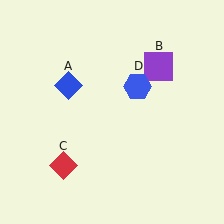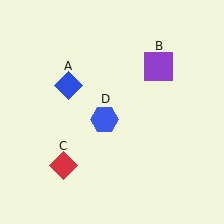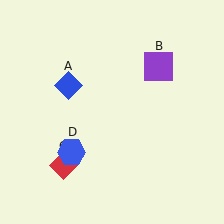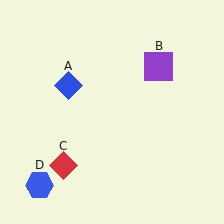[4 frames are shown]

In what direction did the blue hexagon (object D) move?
The blue hexagon (object D) moved down and to the left.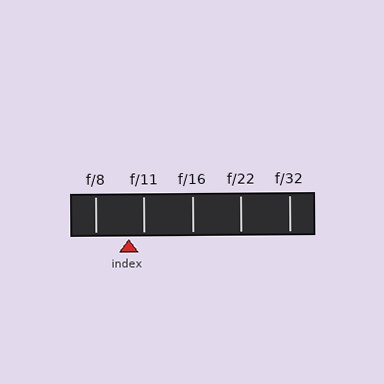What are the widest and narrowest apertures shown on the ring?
The widest aperture shown is f/8 and the narrowest is f/32.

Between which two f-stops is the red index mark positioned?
The index mark is between f/8 and f/11.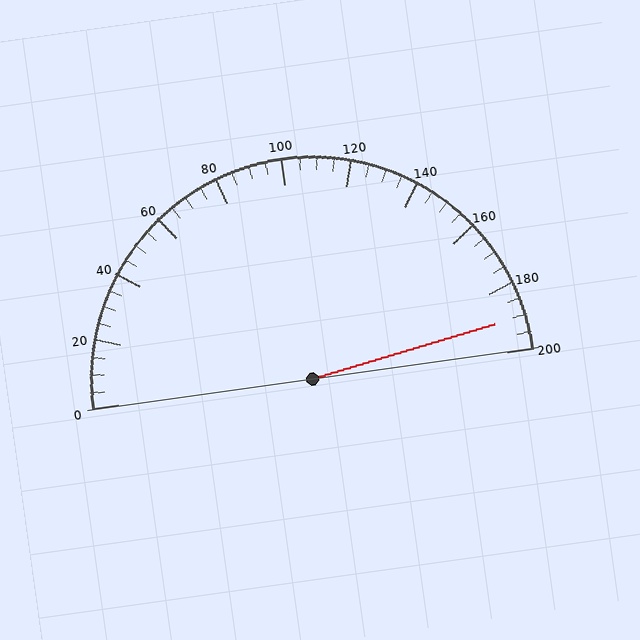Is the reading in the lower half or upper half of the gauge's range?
The reading is in the upper half of the range (0 to 200).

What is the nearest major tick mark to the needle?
The nearest major tick mark is 200.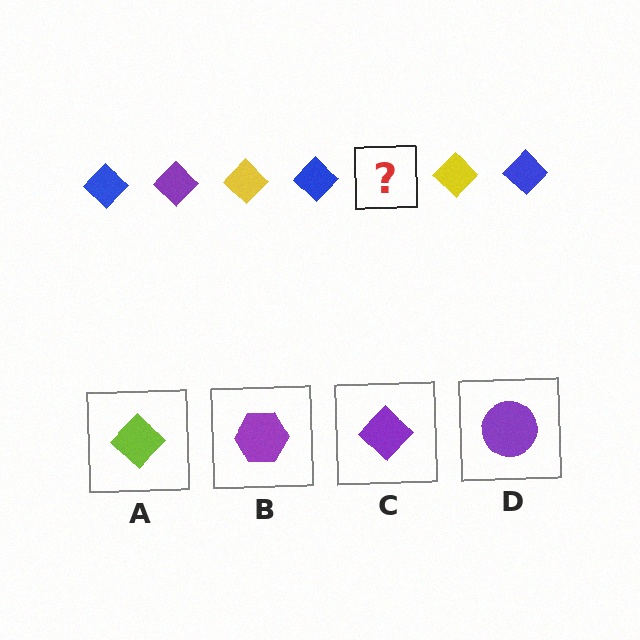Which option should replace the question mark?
Option C.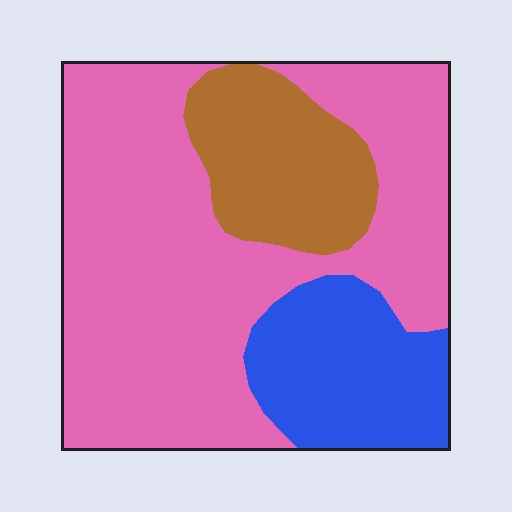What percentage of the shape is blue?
Blue covers around 20% of the shape.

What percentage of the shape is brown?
Brown covers about 20% of the shape.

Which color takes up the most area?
Pink, at roughly 65%.